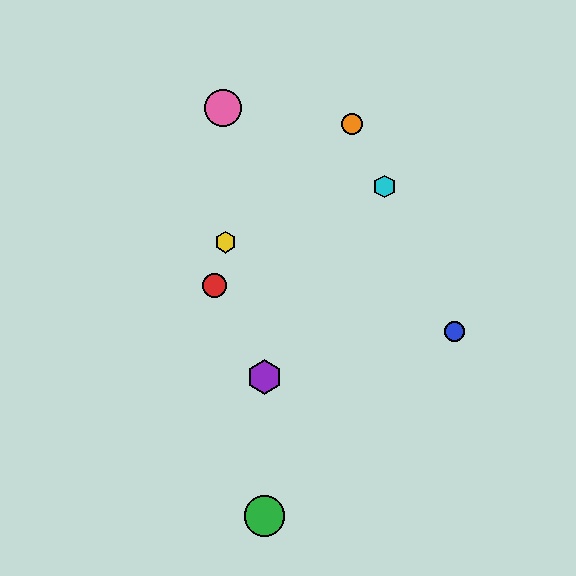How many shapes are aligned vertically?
2 shapes (the green circle, the purple hexagon) are aligned vertically.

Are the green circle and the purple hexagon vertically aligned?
Yes, both are at x≈265.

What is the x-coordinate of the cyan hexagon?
The cyan hexagon is at x≈384.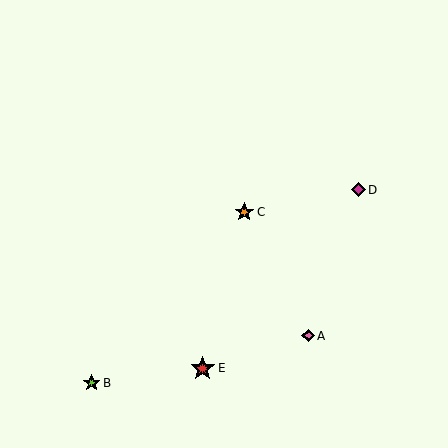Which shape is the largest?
The red star (labeled E) is the largest.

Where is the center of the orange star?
The center of the orange star is at (244, 212).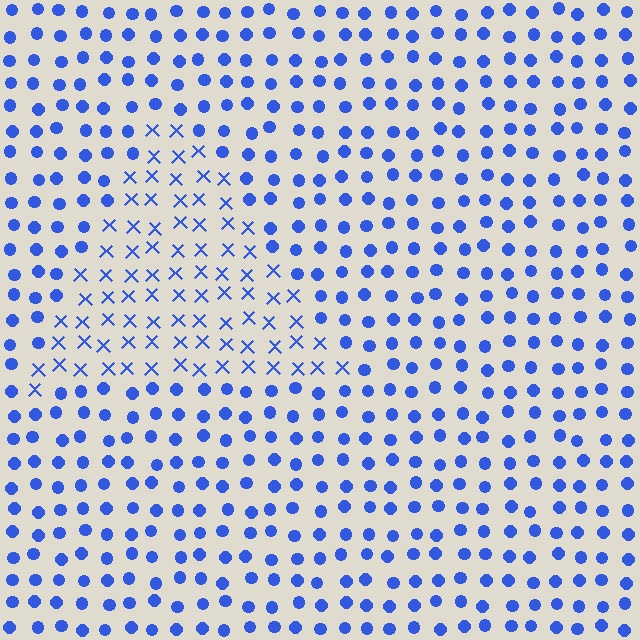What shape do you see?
I see a triangle.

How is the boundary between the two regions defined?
The boundary is defined by a change in element shape: X marks inside vs. circles outside. All elements share the same color and spacing.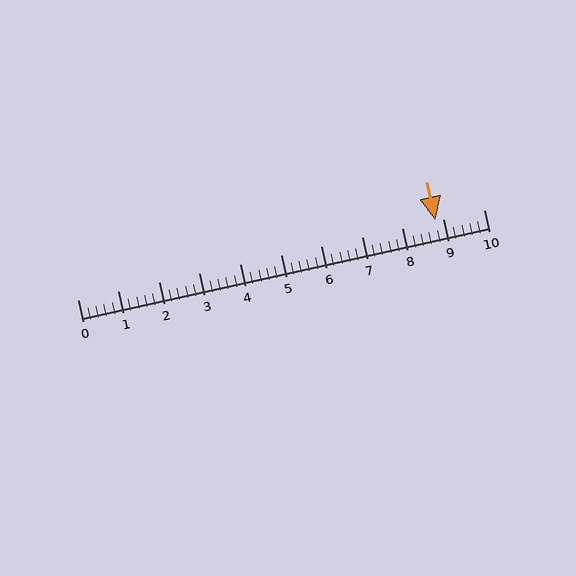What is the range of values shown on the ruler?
The ruler shows values from 0 to 10.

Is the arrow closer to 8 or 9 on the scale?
The arrow is closer to 9.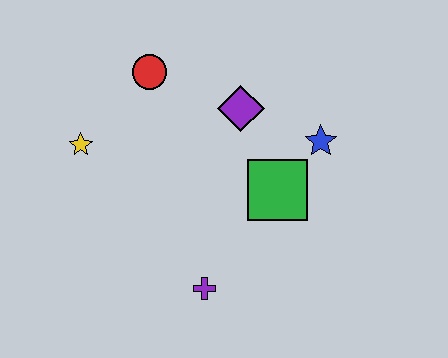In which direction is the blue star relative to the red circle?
The blue star is to the right of the red circle.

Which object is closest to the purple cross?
The green square is closest to the purple cross.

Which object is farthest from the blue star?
The yellow star is farthest from the blue star.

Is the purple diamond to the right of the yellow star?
Yes